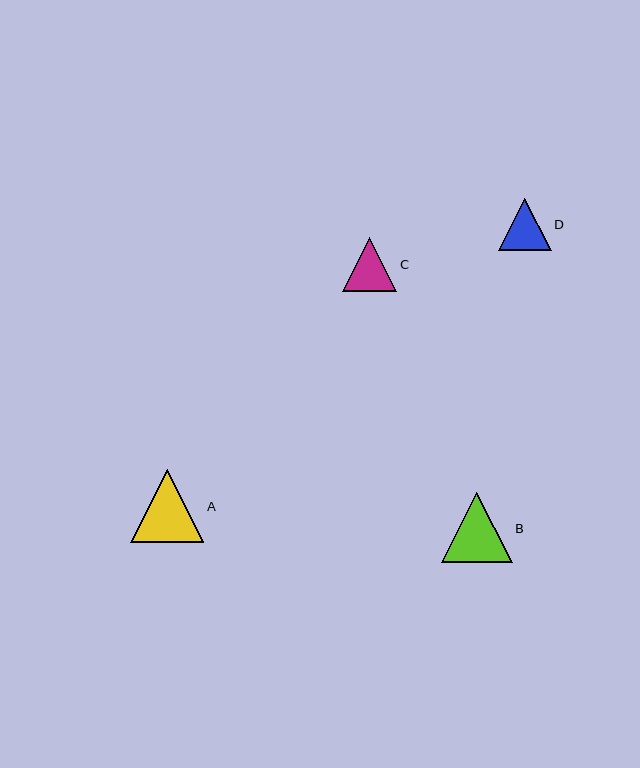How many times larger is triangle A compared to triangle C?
Triangle A is approximately 1.4 times the size of triangle C.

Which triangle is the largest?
Triangle A is the largest with a size of approximately 73 pixels.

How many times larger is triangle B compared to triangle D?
Triangle B is approximately 1.3 times the size of triangle D.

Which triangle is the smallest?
Triangle D is the smallest with a size of approximately 53 pixels.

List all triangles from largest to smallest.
From largest to smallest: A, B, C, D.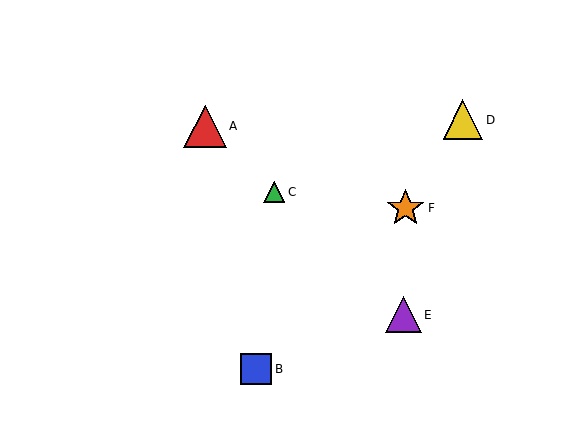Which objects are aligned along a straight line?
Objects A, C, E are aligned along a straight line.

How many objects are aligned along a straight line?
3 objects (A, C, E) are aligned along a straight line.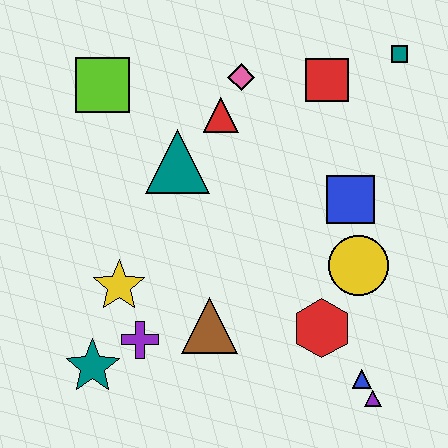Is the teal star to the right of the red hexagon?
No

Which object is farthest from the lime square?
The purple triangle is farthest from the lime square.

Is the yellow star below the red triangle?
Yes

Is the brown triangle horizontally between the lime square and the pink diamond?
Yes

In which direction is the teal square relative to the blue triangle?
The teal square is above the blue triangle.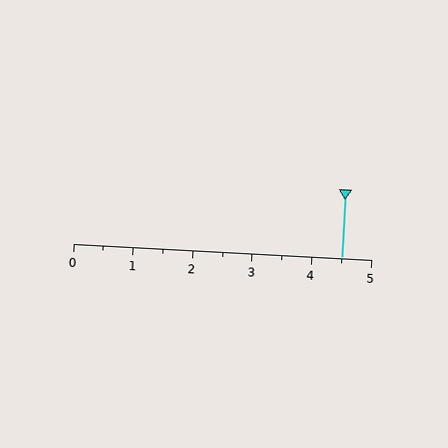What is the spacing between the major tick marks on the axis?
The major ticks are spaced 1 apart.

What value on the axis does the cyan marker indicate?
The marker indicates approximately 4.5.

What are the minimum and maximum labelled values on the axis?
The axis runs from 0 to 5.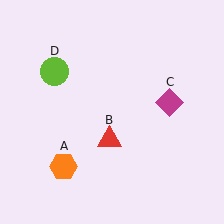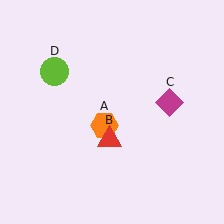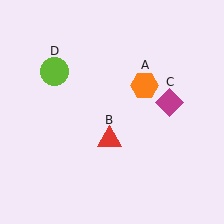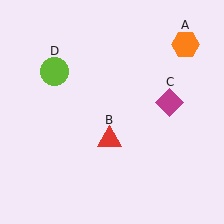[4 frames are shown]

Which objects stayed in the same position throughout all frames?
Red triangle (object B) and magenta diamond (object C) and lime circle (object D) remained stationary.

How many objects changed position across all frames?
1 object changed position: orange hexagon (object A).